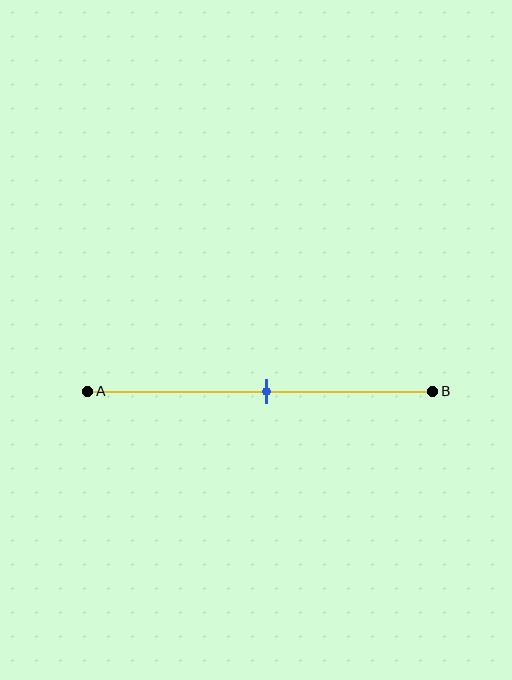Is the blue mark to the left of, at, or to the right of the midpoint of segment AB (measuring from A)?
The blue mark is approximately at the midpoint of segment AB.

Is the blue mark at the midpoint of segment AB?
Yes, the mark is approximately at the midpoint.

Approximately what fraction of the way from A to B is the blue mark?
The blue mark is approximately 50% of the way from A to B.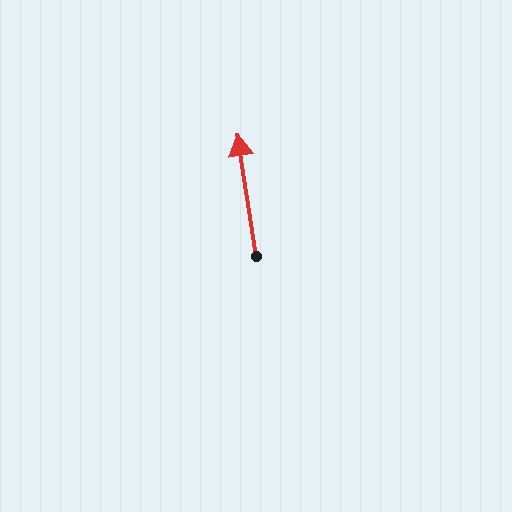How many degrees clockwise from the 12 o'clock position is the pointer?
Approximately 352 degrees.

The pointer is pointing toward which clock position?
Roughly 12 o'clock.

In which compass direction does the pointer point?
North.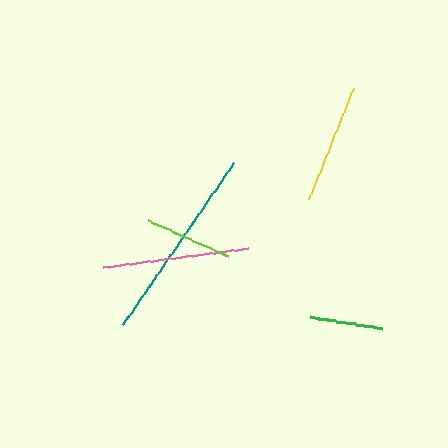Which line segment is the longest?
The teal line is the longest at approximately 197 pixels.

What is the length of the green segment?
The green segment is approximately 73 pixels long.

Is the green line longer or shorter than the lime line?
The lime line is longer than the green line.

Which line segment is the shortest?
The green line is the shortest at approximately 73 pixels.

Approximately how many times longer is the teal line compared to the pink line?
The teal line is approximately 1.3 times the length of the pink line.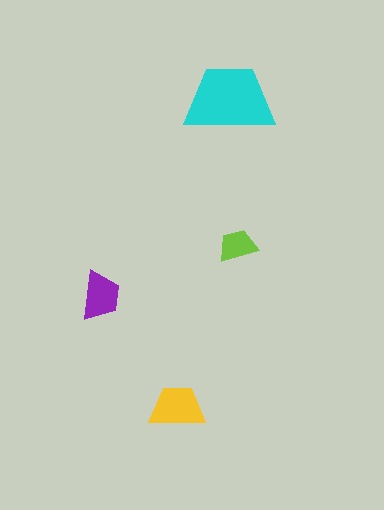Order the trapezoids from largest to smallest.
the cyan one, the yellow one, the purple one, the lime one.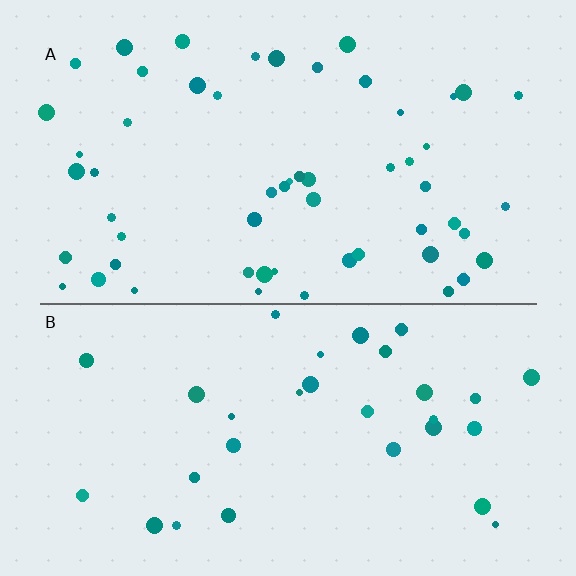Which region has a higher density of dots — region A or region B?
A (the top).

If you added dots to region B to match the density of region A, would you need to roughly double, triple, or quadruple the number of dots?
Approximately double.